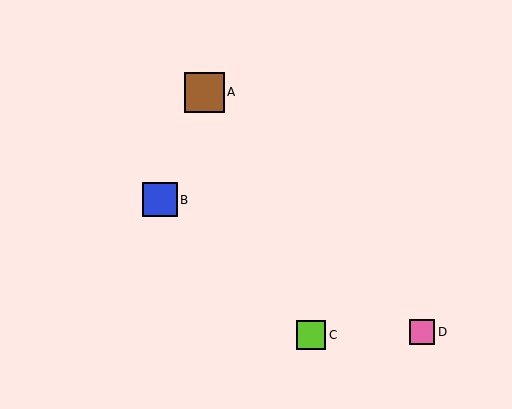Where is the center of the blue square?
The center of the blue square is at (160, 200).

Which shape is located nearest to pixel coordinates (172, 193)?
The blue square (labeled B) at (160, 200) is nearest to that location.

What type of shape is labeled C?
Shape C is a lime square.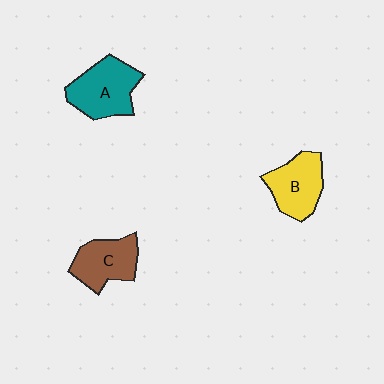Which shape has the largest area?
Shape A (teal).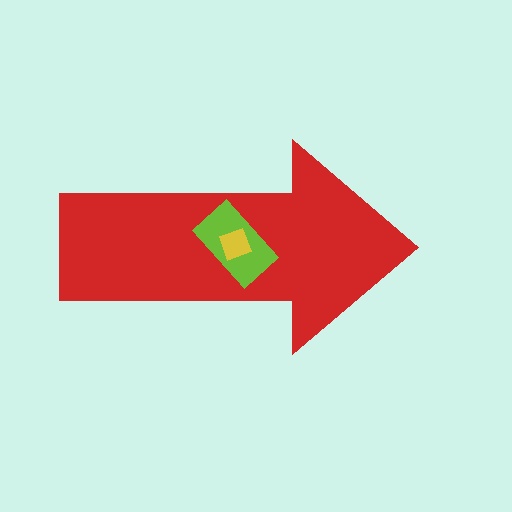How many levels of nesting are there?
3.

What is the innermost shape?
The yellow square.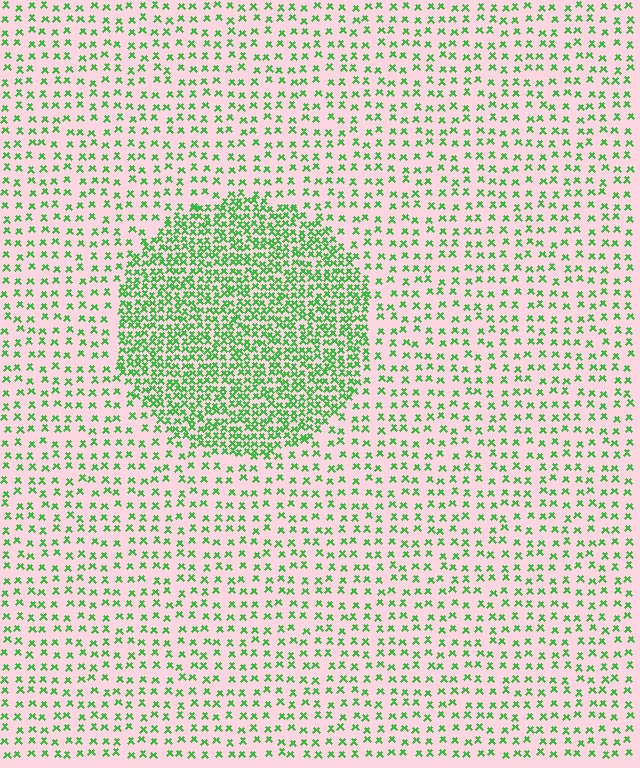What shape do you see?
I see a circle.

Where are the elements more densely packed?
The elements are more densely packed inside the circle boundary.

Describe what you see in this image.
The image contains small green elements arranged at two different densities. A circle-shaped region is visible where the elements are more densely packed than the surrounding area.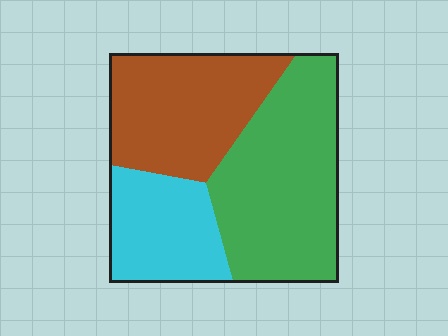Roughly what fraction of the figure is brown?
Brown covers around 35% of the figure.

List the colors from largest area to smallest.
From largest to smallest: green, brown, cyan.